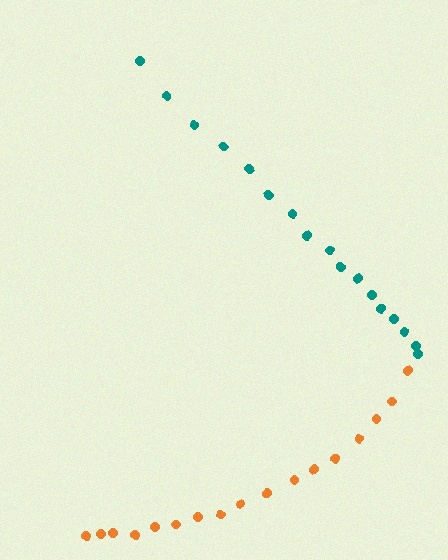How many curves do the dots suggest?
There are 2 distinct paths.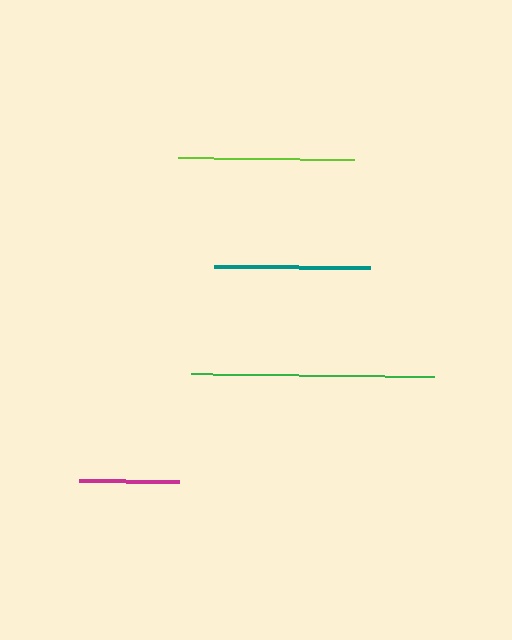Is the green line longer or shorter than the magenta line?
The green line is longer than the magenta line.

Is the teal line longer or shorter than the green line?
The green line is longer than the teal line.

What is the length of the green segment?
The green segment is approximately 243 pixels long.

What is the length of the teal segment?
The teal segment is approximately 156 pixels long.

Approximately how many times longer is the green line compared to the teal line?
The green line is approximately 1.6 times the length of the teal line.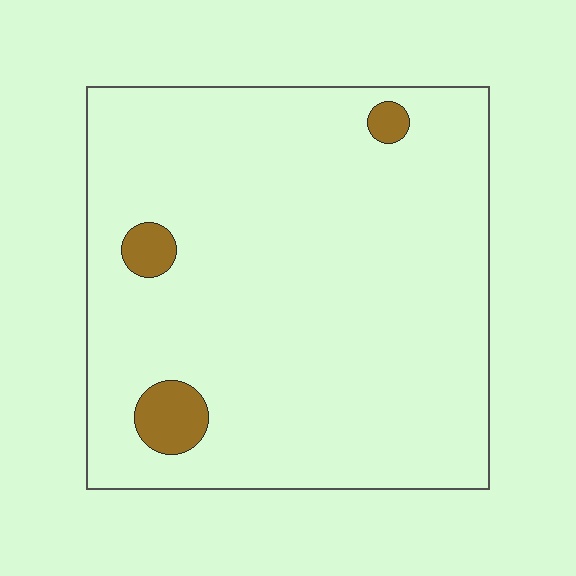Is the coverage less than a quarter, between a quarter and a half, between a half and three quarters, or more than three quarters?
Less than a quarter.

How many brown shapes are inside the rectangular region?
3.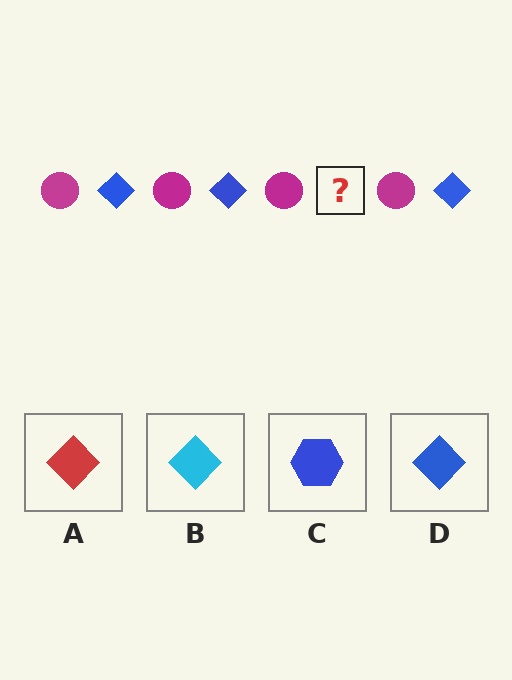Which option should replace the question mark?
Option D.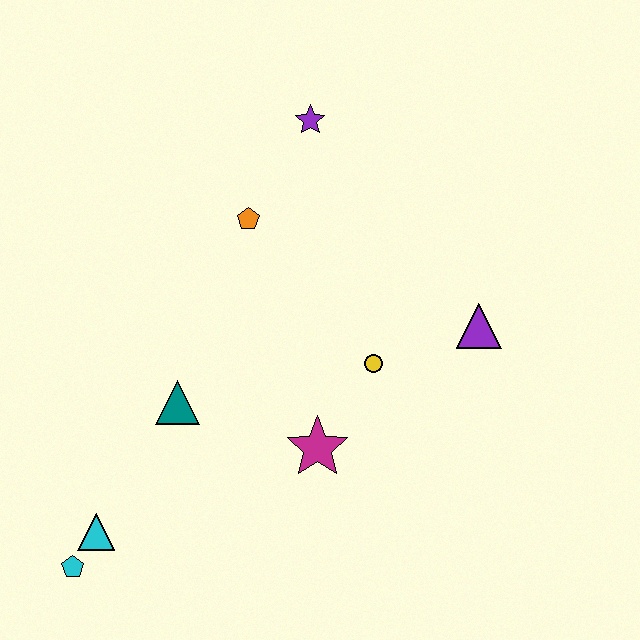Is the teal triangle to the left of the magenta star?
Yes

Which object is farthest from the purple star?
The cyan pentagon is farthest from the purple star.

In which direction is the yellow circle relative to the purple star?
The yellow circle is below the purple star.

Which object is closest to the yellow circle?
The magenta star is closest to the yellow circle.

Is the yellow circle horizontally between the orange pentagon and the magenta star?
No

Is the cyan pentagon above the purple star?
No